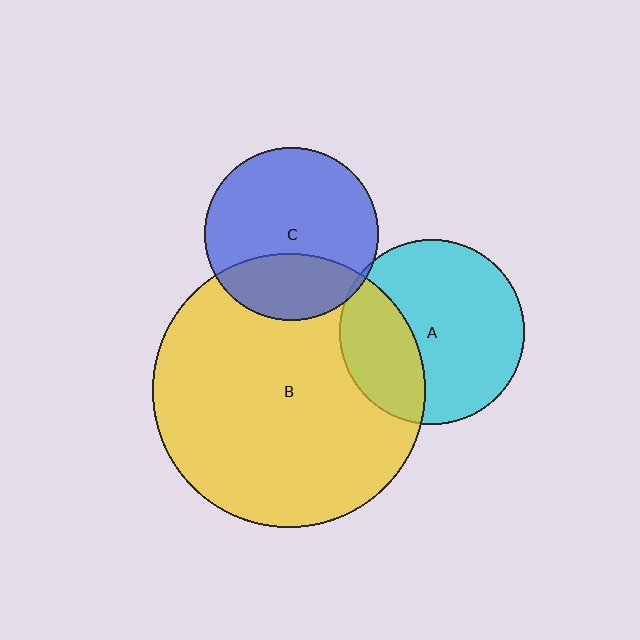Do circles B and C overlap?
Yes.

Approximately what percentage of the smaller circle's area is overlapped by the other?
Approximately 30%.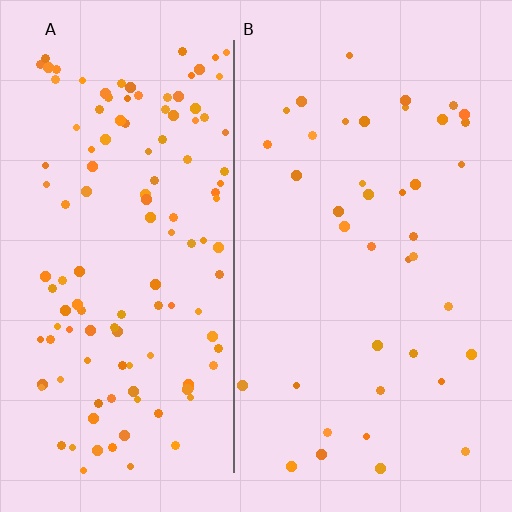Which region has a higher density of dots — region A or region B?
A (the left).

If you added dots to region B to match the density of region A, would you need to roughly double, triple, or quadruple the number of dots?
Approximately triple.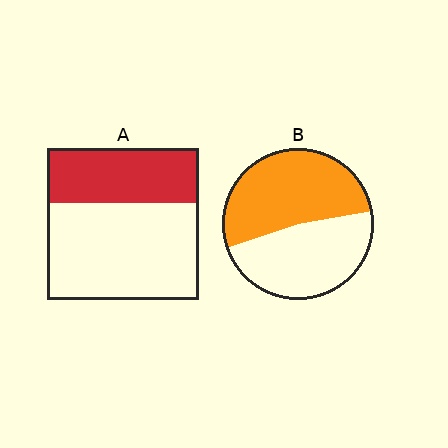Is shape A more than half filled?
No.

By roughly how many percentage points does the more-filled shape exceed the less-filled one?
By roughly 15 percentage points (B over A).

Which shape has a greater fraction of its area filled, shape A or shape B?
Shape B.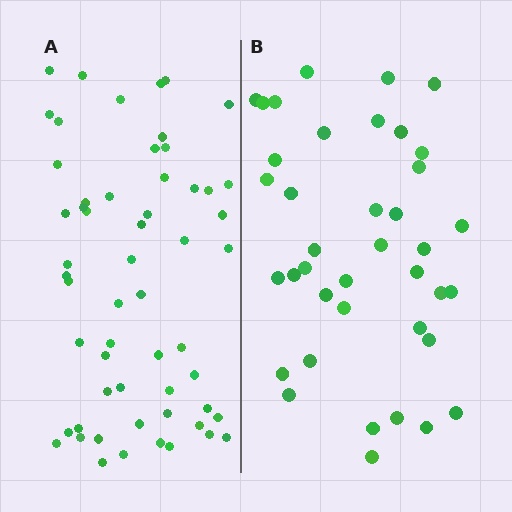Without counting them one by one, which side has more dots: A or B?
Region A (the left region) has more dots.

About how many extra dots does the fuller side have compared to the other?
Region A has approximately 20 more dots than region B.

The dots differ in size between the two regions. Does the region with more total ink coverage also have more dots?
No. Region B has more total ink coverage because its dots are larger, but region A actually contains more individual dots. Total area can be misleading — the number of items is what matters here.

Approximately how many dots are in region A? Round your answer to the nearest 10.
About 60 dots. (The exact count is 57, which rounds to 60.)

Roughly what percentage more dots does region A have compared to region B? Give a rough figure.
About 45% more.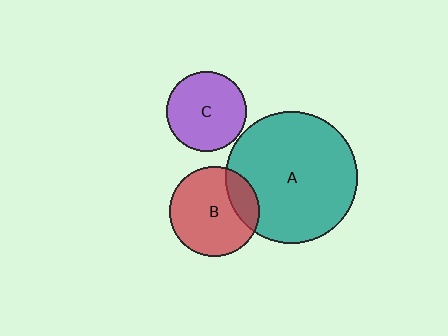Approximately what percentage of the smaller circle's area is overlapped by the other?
Approximately 20%.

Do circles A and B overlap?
Yes.